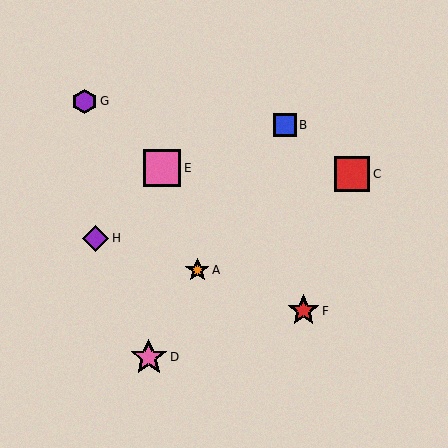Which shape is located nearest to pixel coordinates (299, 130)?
The blue square (labeled B) at (285, 125) is nearest to that location.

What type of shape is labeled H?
Shape H is a purple diamond.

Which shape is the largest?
The pink square (labeled E) is the largest.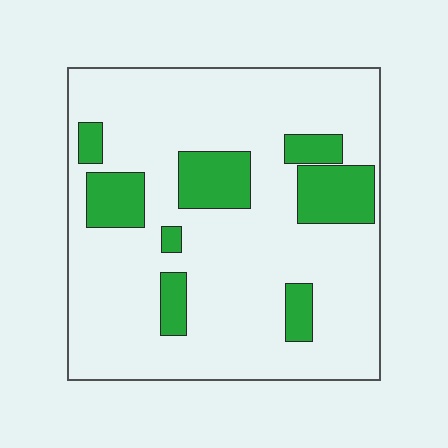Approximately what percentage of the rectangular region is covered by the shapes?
Approximately 20%.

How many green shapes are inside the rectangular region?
8.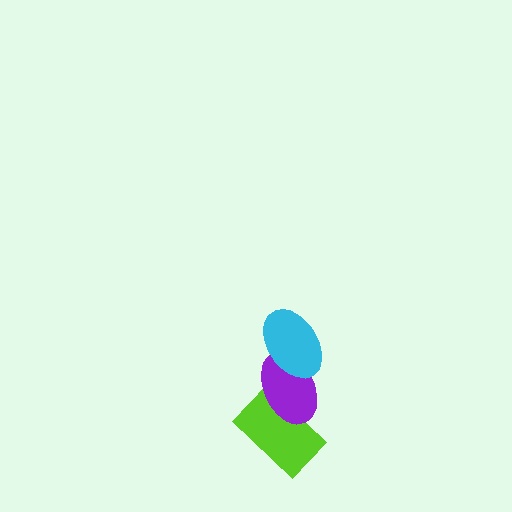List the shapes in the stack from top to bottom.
From top to bottom: the cyan ellipse, the purple ellipse, the lime rectangle.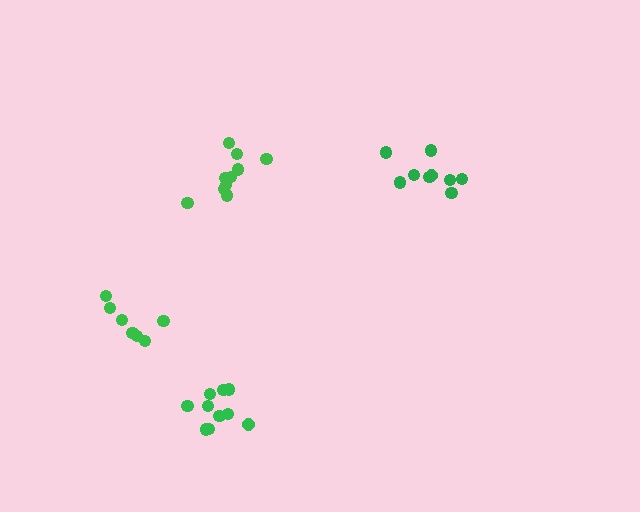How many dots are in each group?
Group 1: 9 dots, Group 2: 10 dots, Group 3: 10 dots, Group 4: 7 dots (36 total).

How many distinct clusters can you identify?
There are 4 distinct clusters.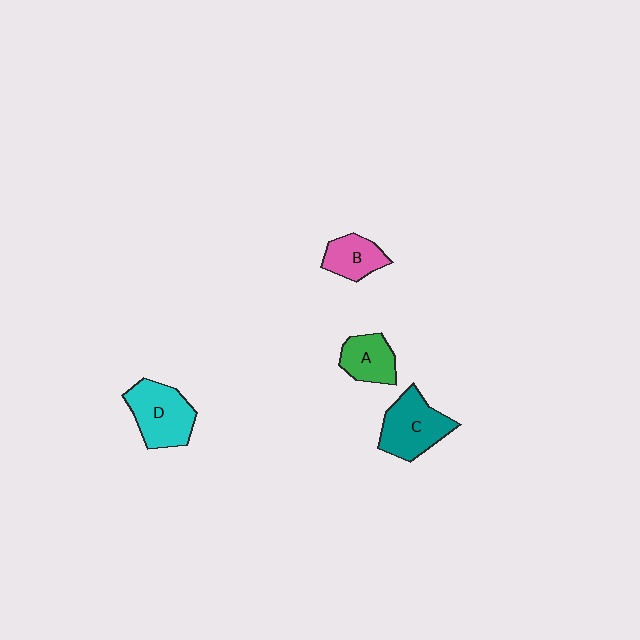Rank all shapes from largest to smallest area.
From largest to smallest: D (cyan), C (teal), A (green), B (pink).